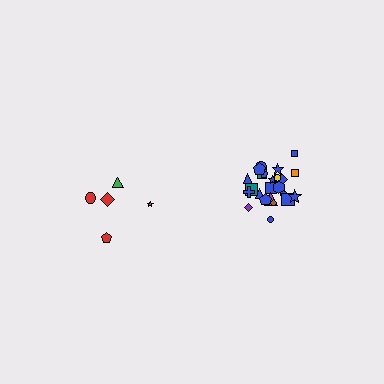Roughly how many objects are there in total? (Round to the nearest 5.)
Roughly 30 objects in total.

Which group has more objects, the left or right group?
The right group.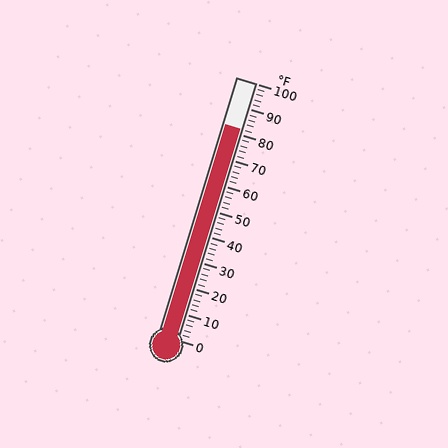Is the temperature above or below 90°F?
The temperature is below 90°F.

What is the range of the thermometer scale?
The thermometer scale ranges from 0°F to 100°F.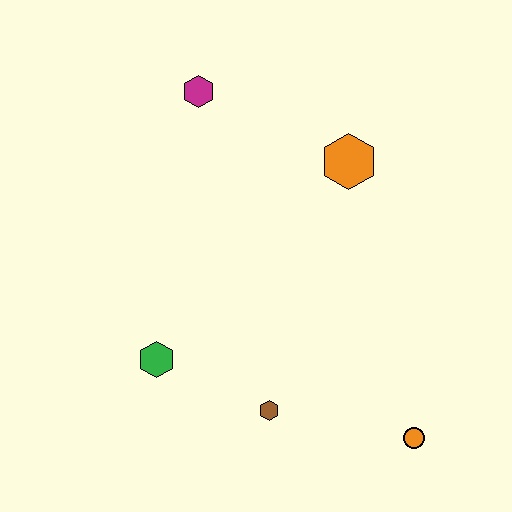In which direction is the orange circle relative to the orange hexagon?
The orange circle is below the orange hexagon.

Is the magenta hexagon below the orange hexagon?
No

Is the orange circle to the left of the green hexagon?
No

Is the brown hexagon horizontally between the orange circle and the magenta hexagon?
Yes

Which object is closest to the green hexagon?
The brown hexagon is closest to the green hexagon.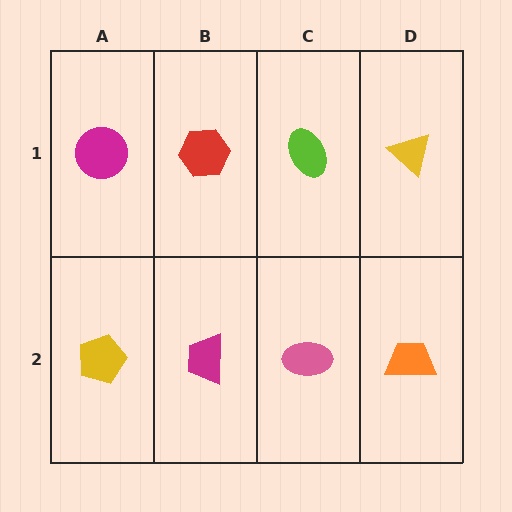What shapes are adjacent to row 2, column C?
A lime ellipse (row 1, column C), a magenta trapezoid (row 2, column B), an orange trapezoid (row 2, column D).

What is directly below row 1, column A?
A yellow pentagon.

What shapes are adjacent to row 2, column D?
A yellow triangle (row 1, column D), a pink ellipse (row 2, column C).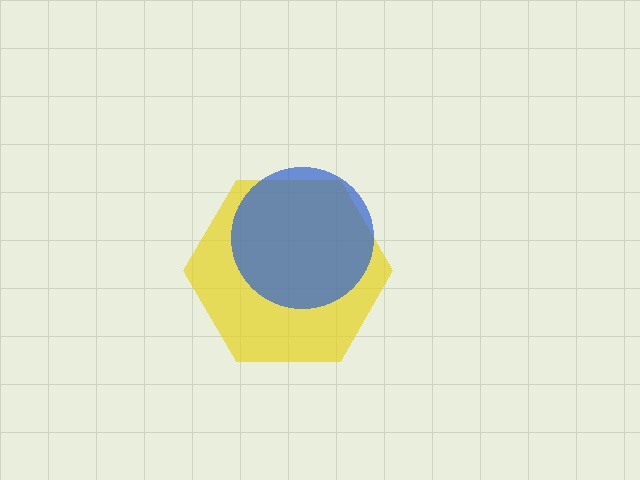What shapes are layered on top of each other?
The layered shapes are: a yellow hexagon, a blue circle.